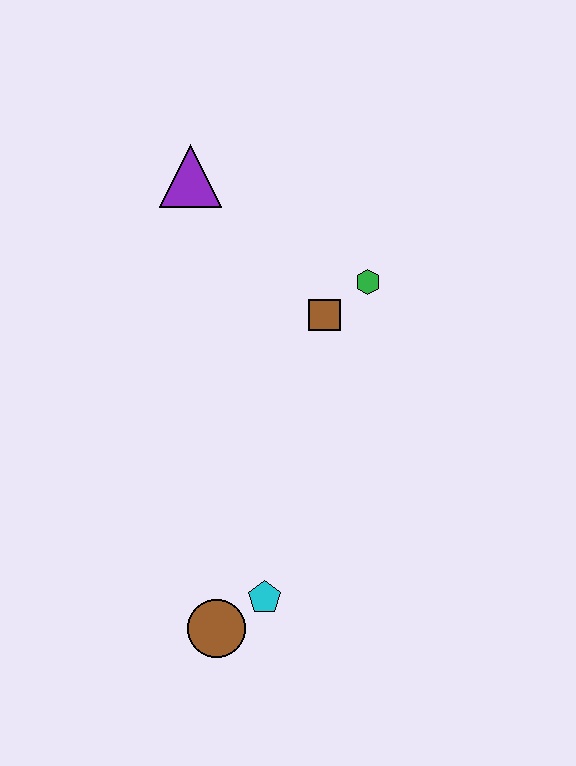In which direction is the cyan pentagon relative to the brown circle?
The cyan pentagon is to the right of the brown circle.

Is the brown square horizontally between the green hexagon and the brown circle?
Yes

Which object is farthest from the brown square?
The brown circle is farthest from the brown square.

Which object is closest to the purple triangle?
The brown square is closest to the purple triangle.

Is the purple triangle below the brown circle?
No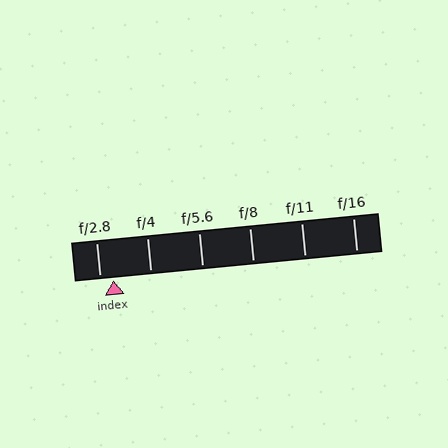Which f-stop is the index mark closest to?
The index mark is closest to f/2.8.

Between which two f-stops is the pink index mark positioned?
The index mark is between f/2.8 and f/4.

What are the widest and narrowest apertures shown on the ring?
The widest aperture shown is f/2.8 and the narrowest is f/16.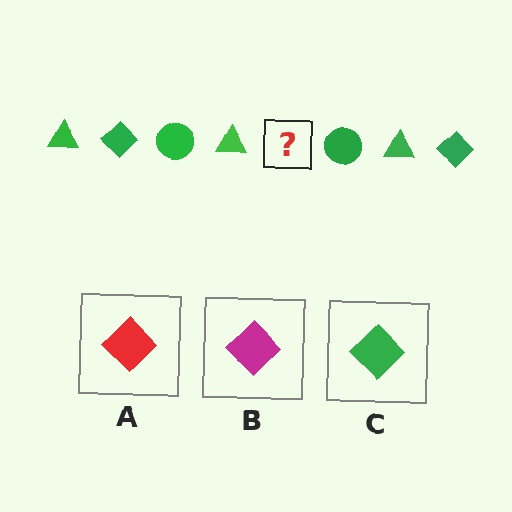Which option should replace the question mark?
Option C.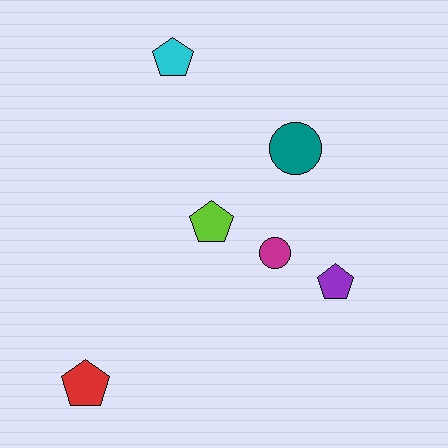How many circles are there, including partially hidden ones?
There are 2 circles.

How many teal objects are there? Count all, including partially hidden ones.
There is 1 teal object.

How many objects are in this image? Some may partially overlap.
There are 6 objects.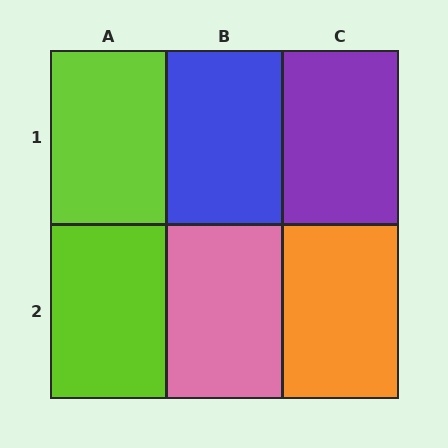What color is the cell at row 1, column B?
Blue.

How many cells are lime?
2 cells are lime.